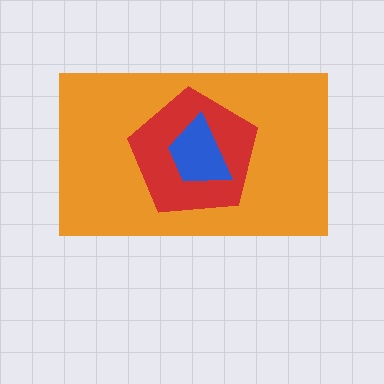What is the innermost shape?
The blue trapezoid.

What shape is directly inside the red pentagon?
The blue trapezoid.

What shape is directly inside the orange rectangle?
The red pentagon.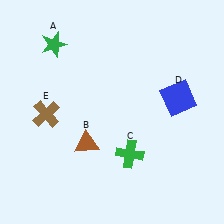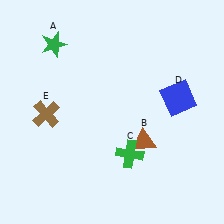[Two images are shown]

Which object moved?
The brown triangle (B) moved right.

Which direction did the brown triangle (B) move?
The brown triangle (B) moved right.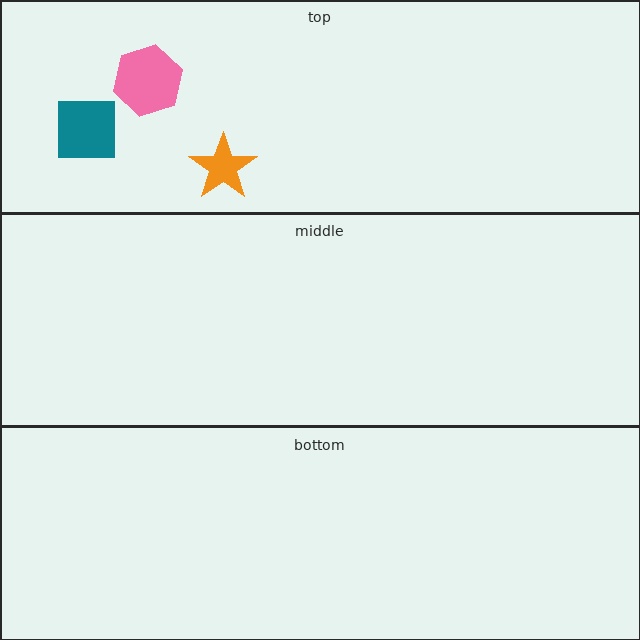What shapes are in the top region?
The teal square, the orange star, the pink hexagon.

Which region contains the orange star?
The top region.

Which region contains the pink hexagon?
The top region.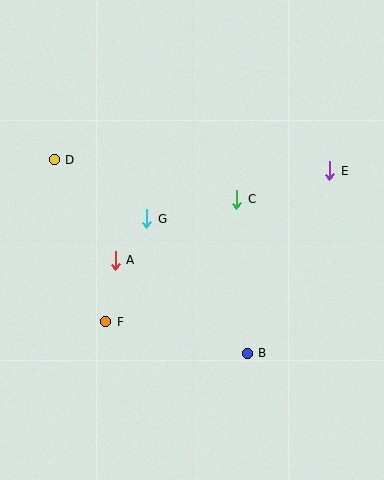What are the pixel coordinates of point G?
Point G is at (147, 219).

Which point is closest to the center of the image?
Point G at (147, 219) is closest to the center.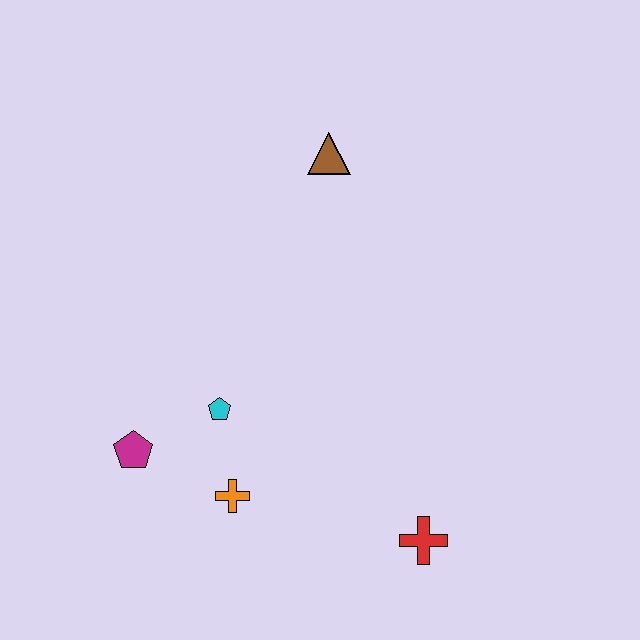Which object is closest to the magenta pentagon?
The cyan pentagon is closest to the magenta pentagon.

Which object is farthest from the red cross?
The brown triangle is farthest from the red cross.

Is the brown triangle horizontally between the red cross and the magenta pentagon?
Yes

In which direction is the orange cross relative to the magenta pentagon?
The orange cross is to the right of the magenta pentagon.